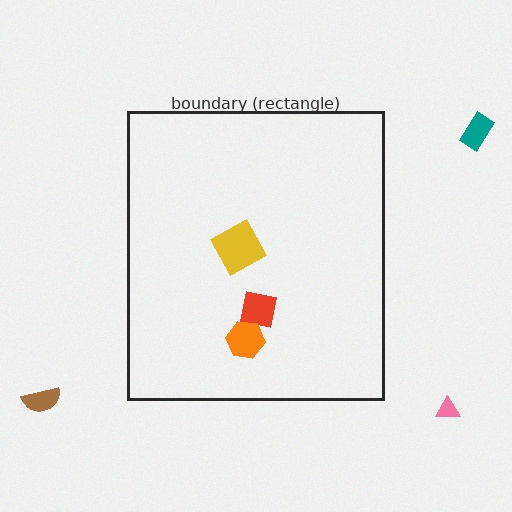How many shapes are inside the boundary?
3 inside, 3 outside.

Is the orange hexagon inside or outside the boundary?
Inside.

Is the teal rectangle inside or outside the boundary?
Outside.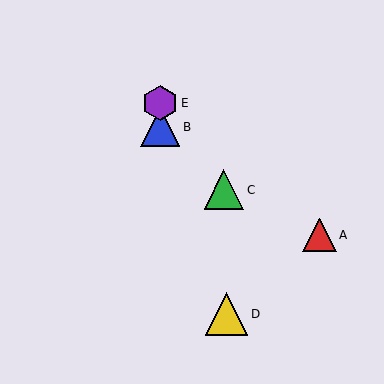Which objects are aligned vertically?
Objects B, E are aligned vertically.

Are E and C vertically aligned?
No, E is at x≈160 and C is at x≈224.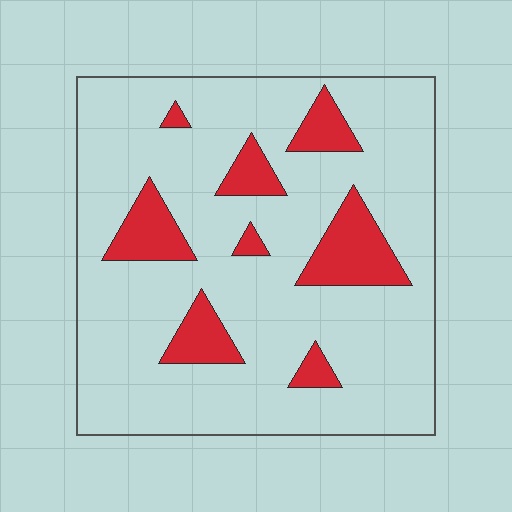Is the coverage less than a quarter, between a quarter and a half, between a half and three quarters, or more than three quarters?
Less than a quarter.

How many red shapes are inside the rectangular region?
8.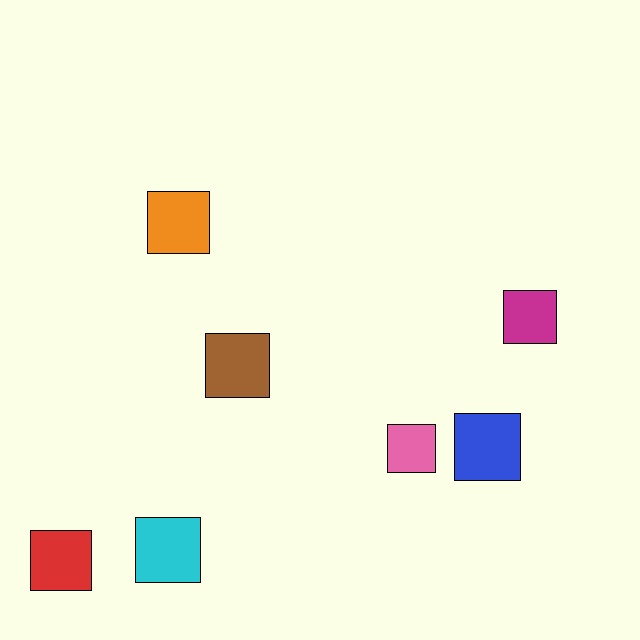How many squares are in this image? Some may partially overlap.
There are 7 squares.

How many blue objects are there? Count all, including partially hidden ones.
There is 1 blue object.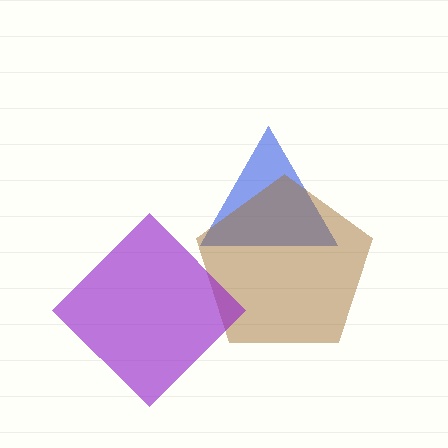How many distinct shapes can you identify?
There are 3 distinct shapes: a blue triangle, a brown pentagon, a purple diamond.